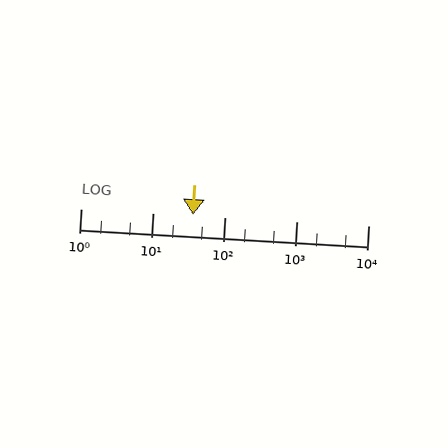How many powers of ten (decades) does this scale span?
The scale spans 4 decades, from 1 to 10000.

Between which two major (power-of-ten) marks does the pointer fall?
The pointer is between 10 and 100.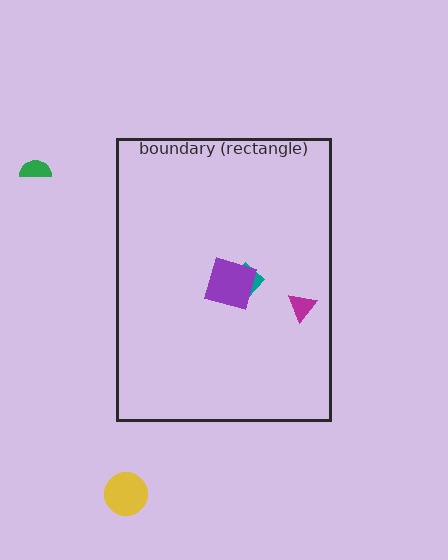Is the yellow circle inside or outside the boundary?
Outside.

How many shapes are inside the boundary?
3 inside, 2 outside.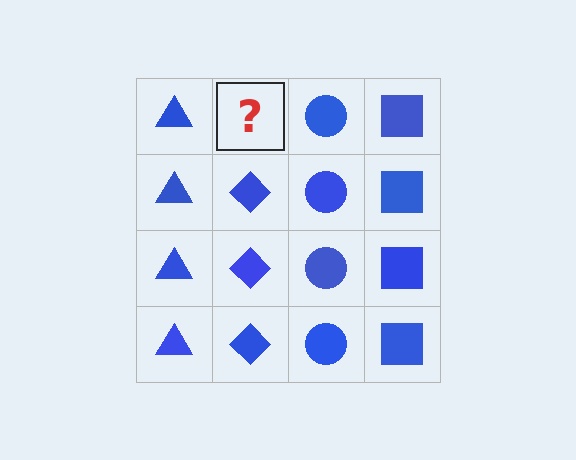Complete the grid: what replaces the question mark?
The question mark should be replaced with a blue diamond.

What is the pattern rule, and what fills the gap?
The rule is that each column has a consistent shape. The gap should be filled with a blue diamond.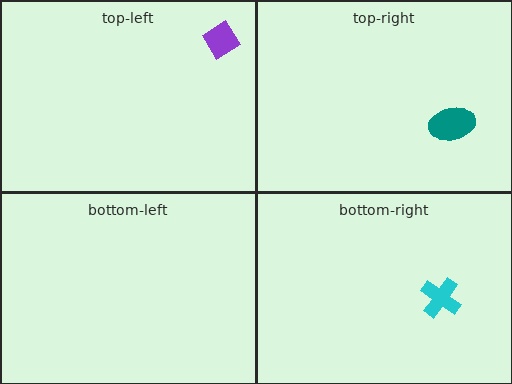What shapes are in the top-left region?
The purple diamond.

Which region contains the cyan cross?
The bottom-right region.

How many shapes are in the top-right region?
1.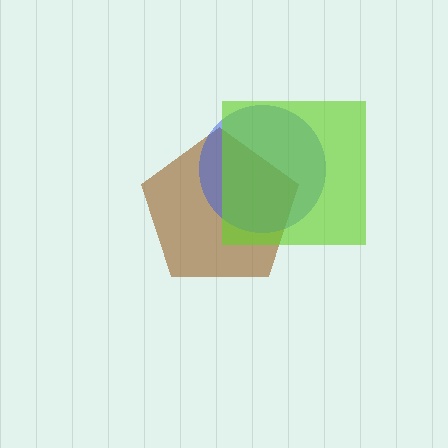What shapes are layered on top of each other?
The layered shapes are: a brown pentagon, a blue circle, a lime square.